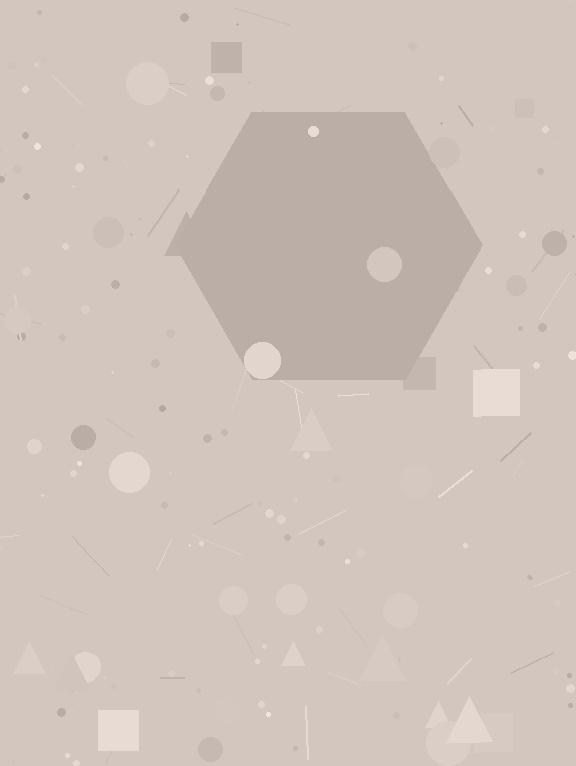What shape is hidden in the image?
A hexagon is hidden in the image.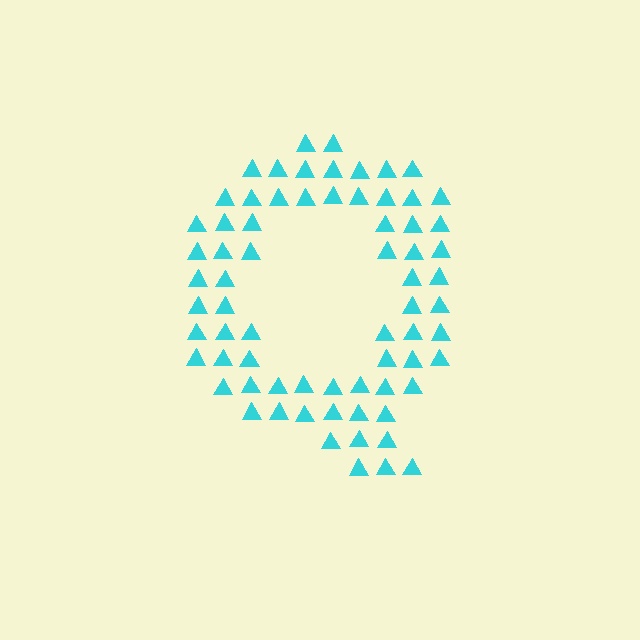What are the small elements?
The small elements are triangles.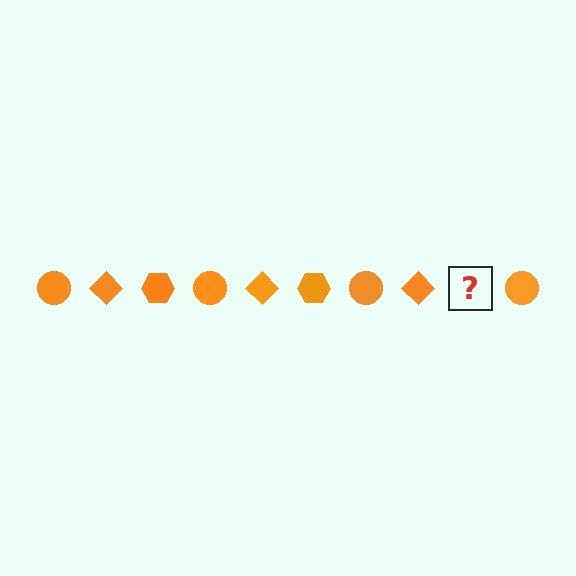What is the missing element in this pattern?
The missing element is an orange hexagon.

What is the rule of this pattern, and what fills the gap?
The rule is that the pattern cycles through circle, diamond, hexagon shapes in orange. The gap should be filled with an orange hexagon.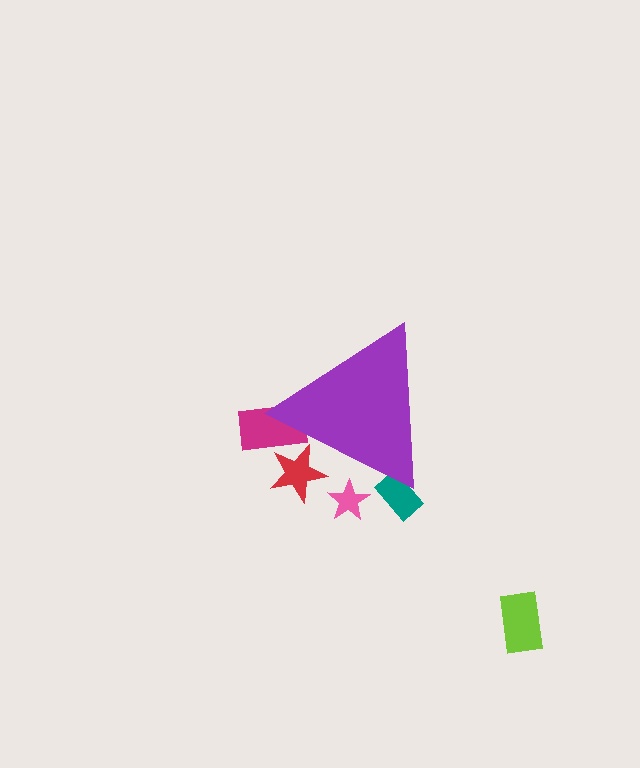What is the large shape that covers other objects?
A purple triangle.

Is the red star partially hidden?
Yes, the red star is partially hidden behind the purple triangle.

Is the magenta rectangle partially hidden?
Yes, the magenta rectangle is partially hidden behind the purple triangle.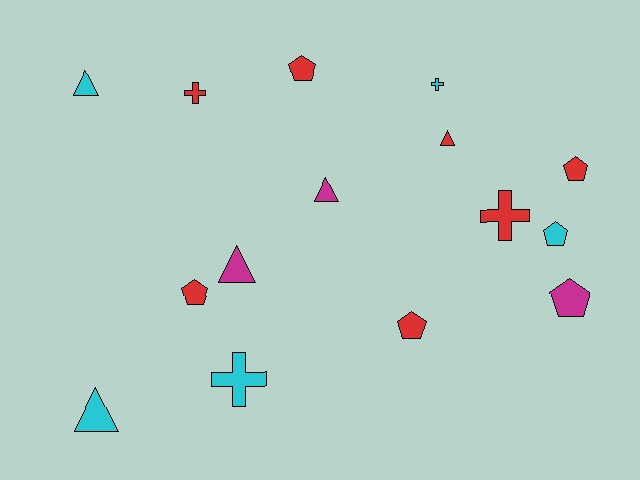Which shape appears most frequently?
Pentagon, with 6 objects.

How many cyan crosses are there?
There are 2 cyan crosses.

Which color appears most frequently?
Red, with 7 objects.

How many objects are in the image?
There are 15 objects.